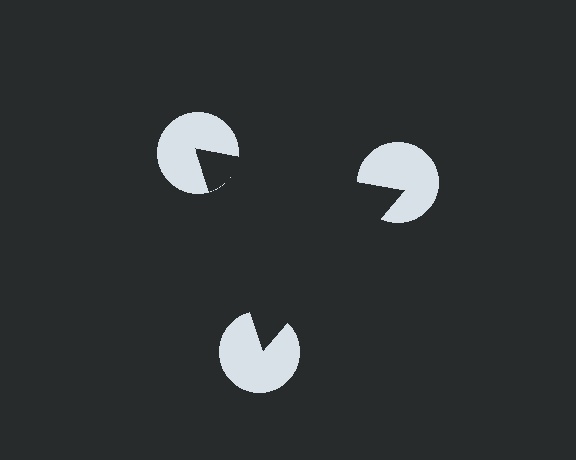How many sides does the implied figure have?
3 sides.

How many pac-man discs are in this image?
There are 3 — one at each vertex of the illusory triangle.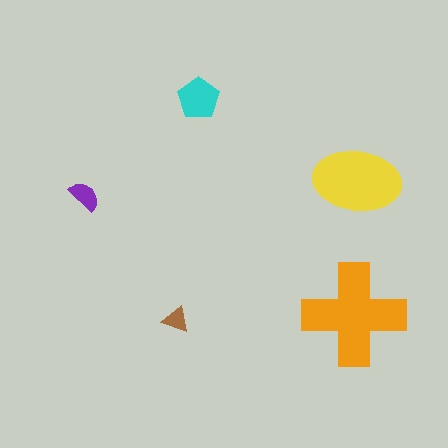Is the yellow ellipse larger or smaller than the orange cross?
Smaller.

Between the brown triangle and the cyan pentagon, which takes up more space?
The cyan pentagon.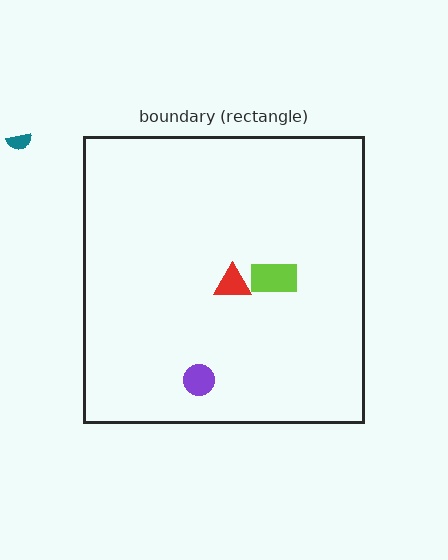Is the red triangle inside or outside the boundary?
Inside.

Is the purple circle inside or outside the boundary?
Inside.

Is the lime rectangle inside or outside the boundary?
Inside.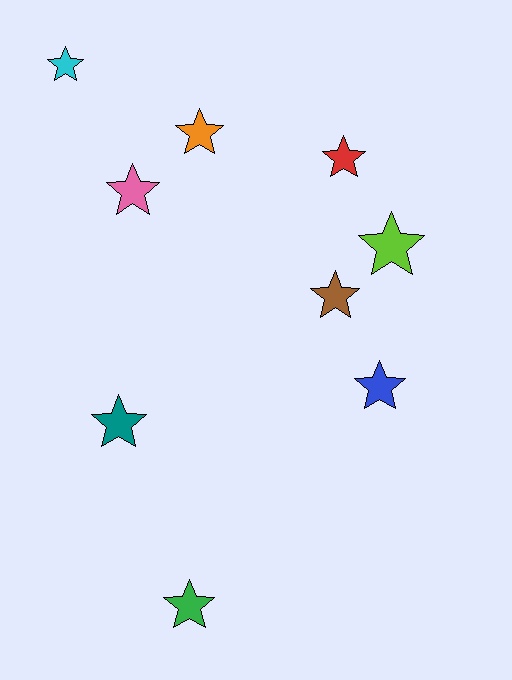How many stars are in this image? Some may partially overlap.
There are 9 stars.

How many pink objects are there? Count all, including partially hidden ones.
There is 1 pink object.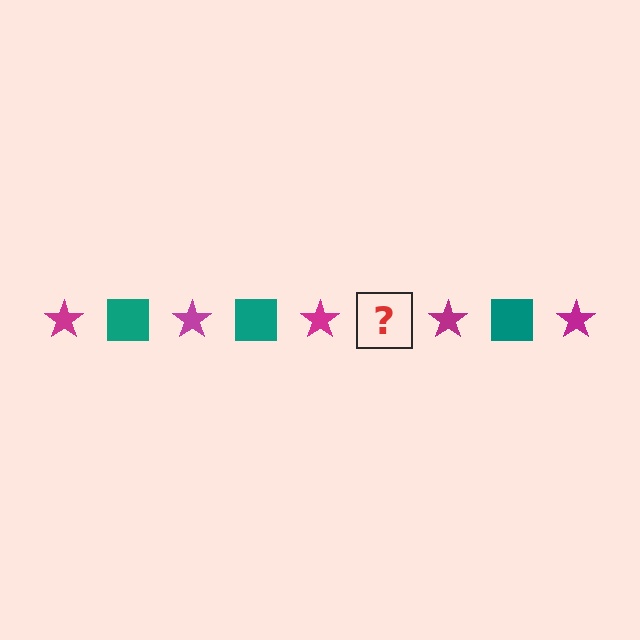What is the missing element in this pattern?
The missing element is a teal square.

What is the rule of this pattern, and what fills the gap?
The rule is that the pattern alternates between magenta star and teal square. The gap should be filled with a teal square.